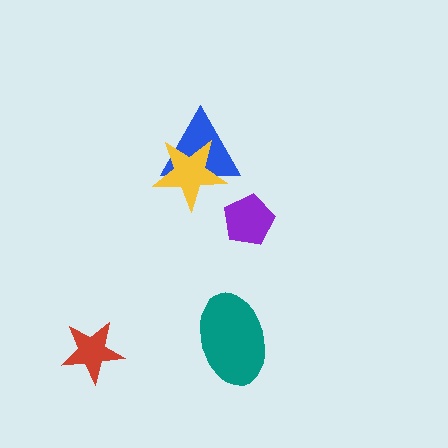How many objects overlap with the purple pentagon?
0 objects overlap with the purple pentagon.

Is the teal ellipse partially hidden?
No, no other shape covers it.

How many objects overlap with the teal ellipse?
0 objects overlap with the teal ellipse.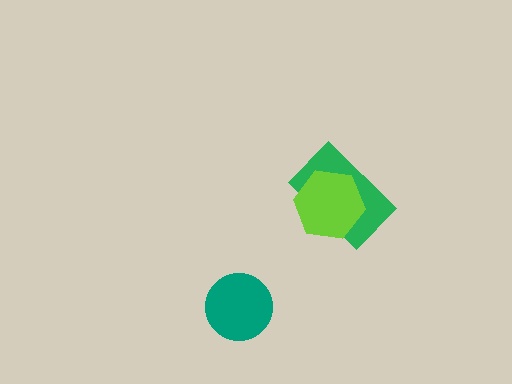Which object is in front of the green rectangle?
The lime hexagon is in front of the green rectangle.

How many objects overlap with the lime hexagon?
1 object overlaps with the lime hexagon.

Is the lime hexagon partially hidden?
No, no other shape covers it.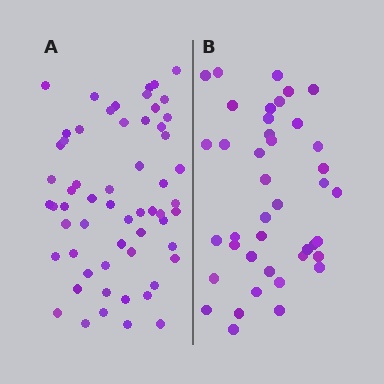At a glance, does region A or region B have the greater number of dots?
Region A (the left region) has more dots.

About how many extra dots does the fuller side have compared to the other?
Region A has approximately 20 more dots than region B.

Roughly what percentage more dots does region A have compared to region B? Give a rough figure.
About 45% more.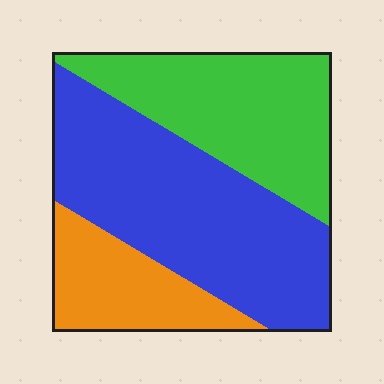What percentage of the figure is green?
Green takes up between a sixth and a third of the figure.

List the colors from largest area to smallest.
From largest to smallest: blue, green, orange.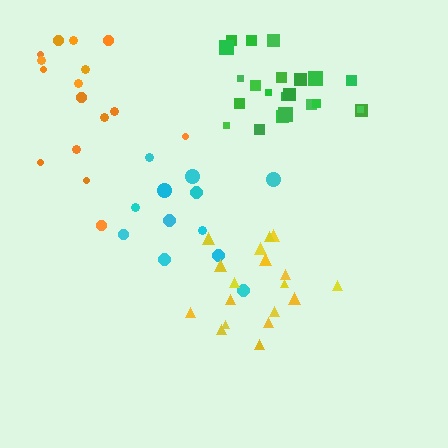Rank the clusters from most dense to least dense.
green, yellow, orange, cyan.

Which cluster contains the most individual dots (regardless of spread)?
Green (22).